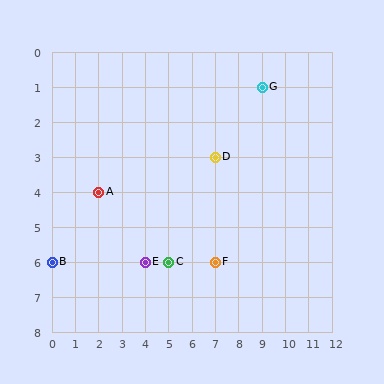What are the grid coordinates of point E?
Point E is at grid coordinates (4, 6).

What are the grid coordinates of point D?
Point D is at grid coordinates (7, 3).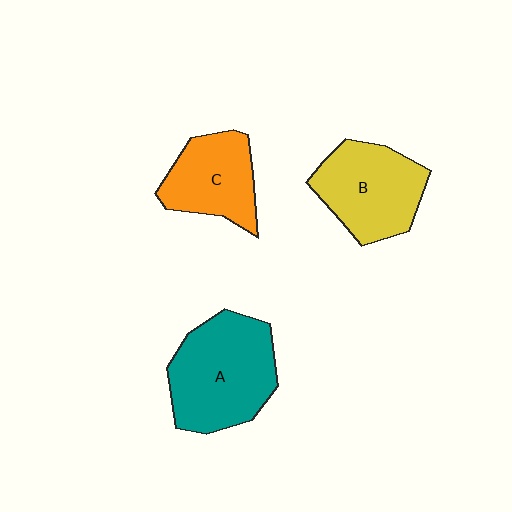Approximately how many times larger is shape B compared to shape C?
Approximately 1.2 times.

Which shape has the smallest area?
Shape C (orange).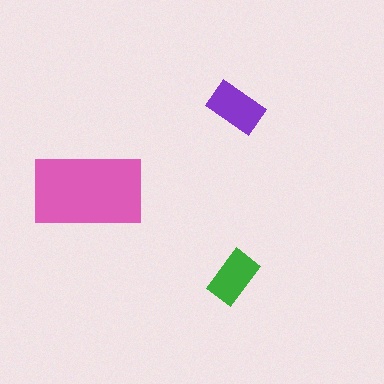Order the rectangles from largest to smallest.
the pink one, the purple one, the green one.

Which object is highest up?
The purple rectangle is topmost.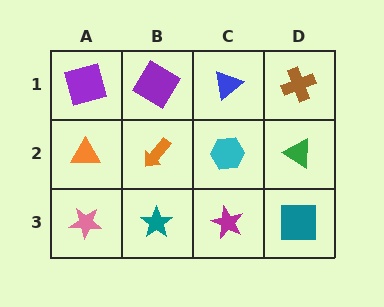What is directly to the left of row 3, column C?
A teal star.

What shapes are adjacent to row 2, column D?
A brown cross (row 1, column D), a teal square (row 3, column D), a cyan hexagon (row 2, column C).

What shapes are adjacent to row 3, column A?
An orange triangle (row 2, column A), a teal star (row 3, column B).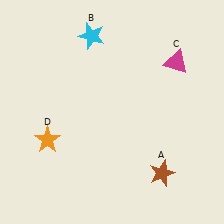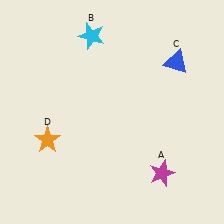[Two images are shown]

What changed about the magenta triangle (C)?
In Image 1, C is magenta. In Image 2, it changed to blue.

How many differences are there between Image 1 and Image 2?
There are 2 differences between the two images.